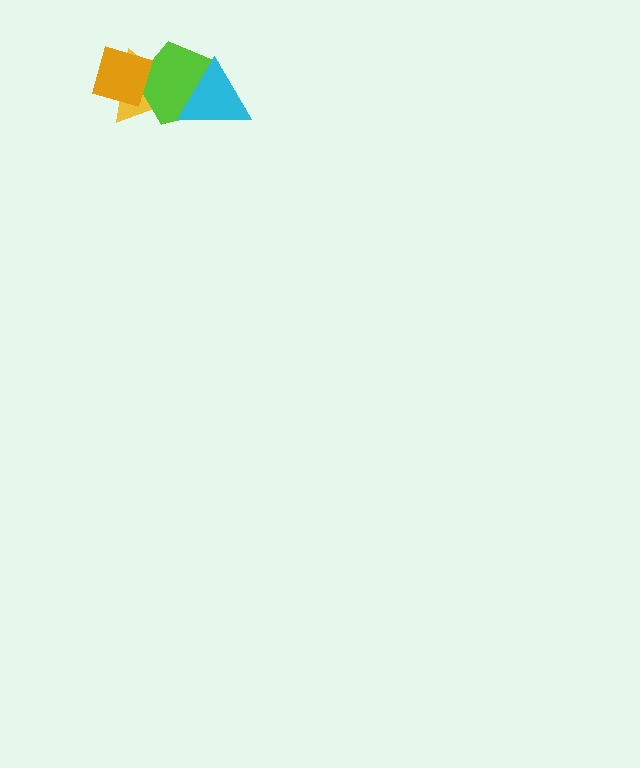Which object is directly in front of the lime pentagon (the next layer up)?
The cyan triangle is directly in front of the lime pentagon.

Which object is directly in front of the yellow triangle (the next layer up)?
The lime pentagon is directly in front of the yellow triangle.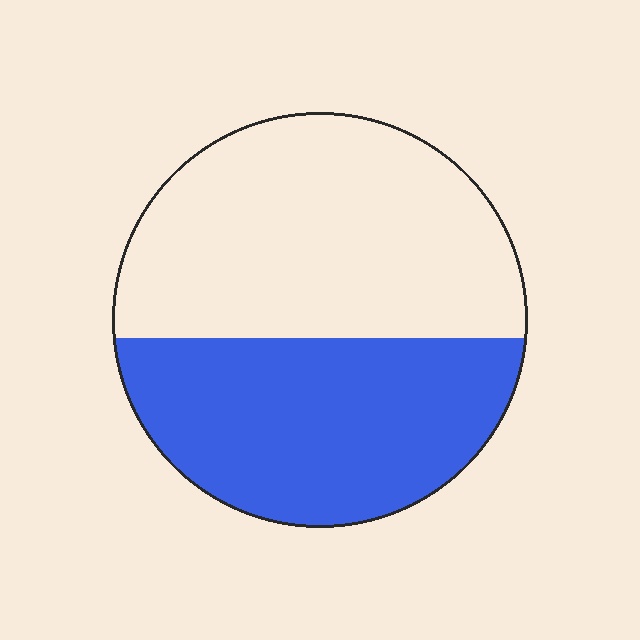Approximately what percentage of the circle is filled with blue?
Approximately 45%.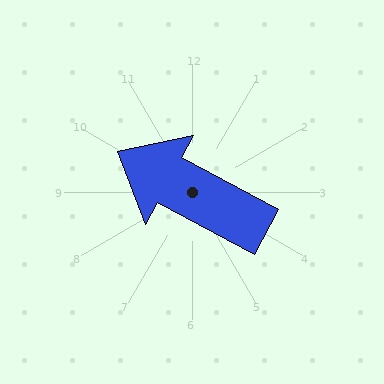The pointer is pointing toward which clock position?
Roughly 10 o'clock.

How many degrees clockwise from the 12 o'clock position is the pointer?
Approximately 298 degrees.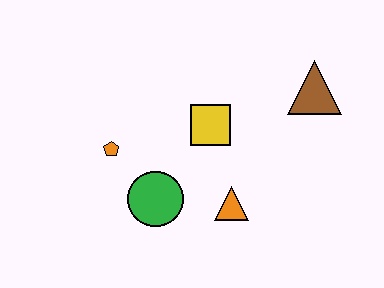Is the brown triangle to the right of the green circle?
Yes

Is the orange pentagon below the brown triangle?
Yes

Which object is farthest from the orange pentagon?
The brown triangle is farthest from the orange pentagon.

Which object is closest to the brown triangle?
The yellow square is closest to the brown triangle.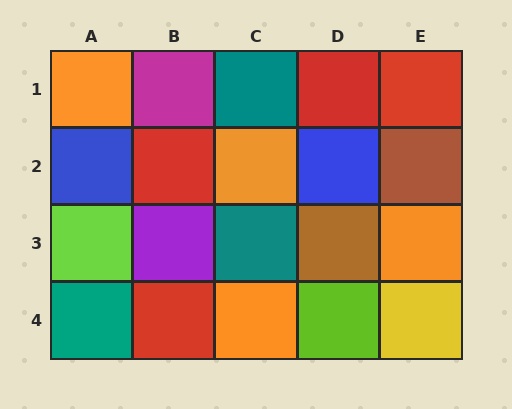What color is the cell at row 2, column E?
Brown.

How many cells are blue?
2 cells are blue.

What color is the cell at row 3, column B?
Purple.